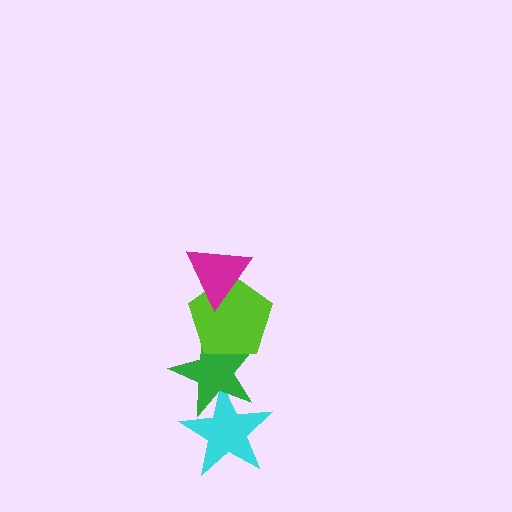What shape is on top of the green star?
The lime pentagon is on top of the green star.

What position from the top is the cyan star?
The cyan star is 4th from the top.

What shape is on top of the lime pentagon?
The magenta triangle is on top of the lime pentagon.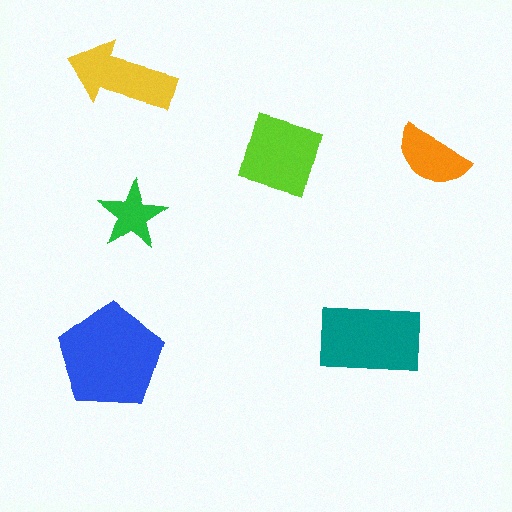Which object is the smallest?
The green star.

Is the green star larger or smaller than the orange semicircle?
Smaller.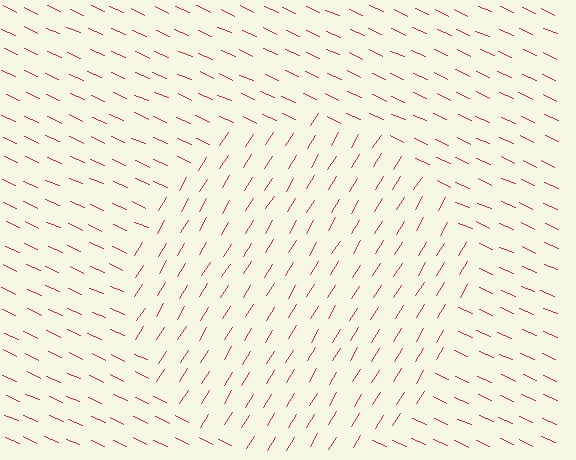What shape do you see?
I see a circle.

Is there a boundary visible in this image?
Yes, there is a texture boundary formed by a change in line orientation.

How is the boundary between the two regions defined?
The boundary is defined purely by a change in line orientation (approximately 83 degrees difference). All lines are the same color and thickness.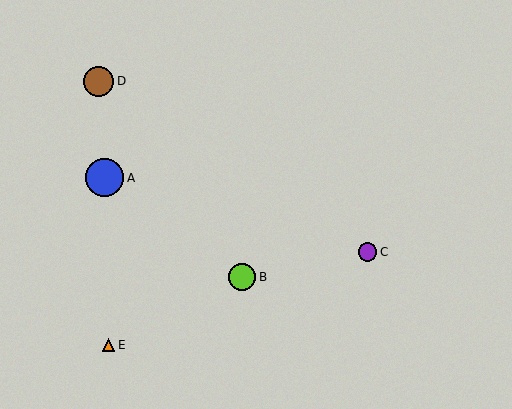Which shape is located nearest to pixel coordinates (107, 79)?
The brown circle (labeled D) at (99, 81) is nearest to that location.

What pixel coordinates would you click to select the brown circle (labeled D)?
Click at (99, 81) to select the brown circle D.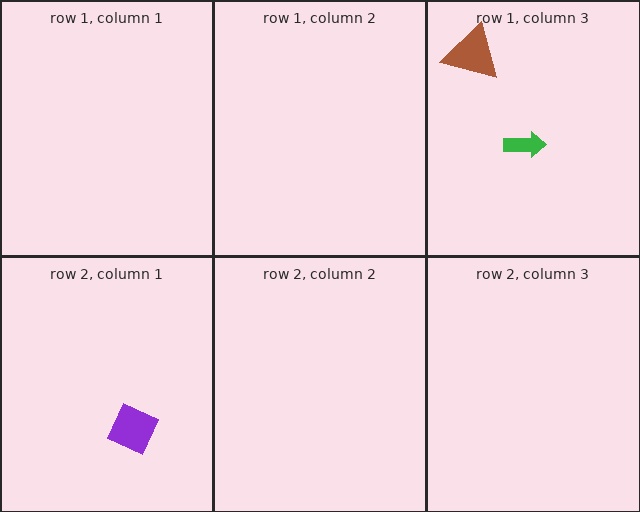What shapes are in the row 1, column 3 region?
The green arrow, the brown triangle.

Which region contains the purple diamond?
The row 2, column 1 region.